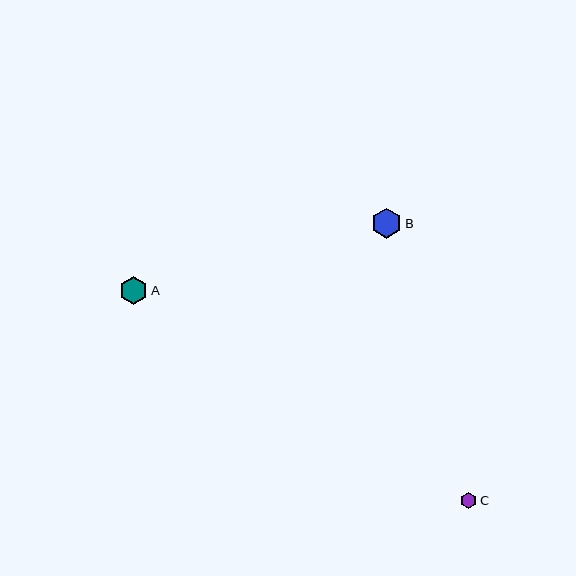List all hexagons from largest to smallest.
From largest to smallest: B, A, C.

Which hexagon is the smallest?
Hexagon C is the smallest with a size of approximately 16 pixels.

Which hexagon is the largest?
Hexagon B is the largest with a size of approximately 30 pixels.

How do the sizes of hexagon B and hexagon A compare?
Hexagon B and hexagon A are approximately the same size.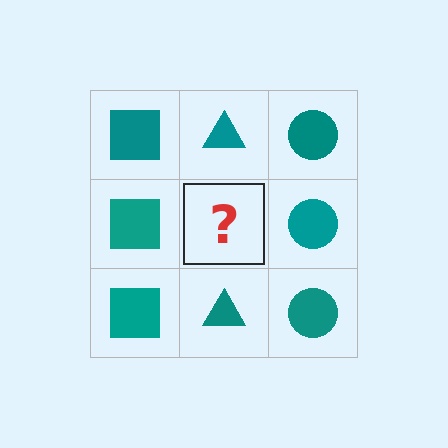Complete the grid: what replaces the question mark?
The question mark should be replaced with a teal triangle.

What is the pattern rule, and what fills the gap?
The rule is that each column has a consistent shape. The gap should be filled with a teal triangle.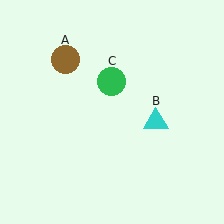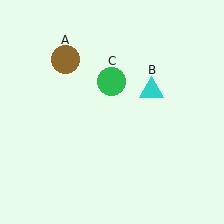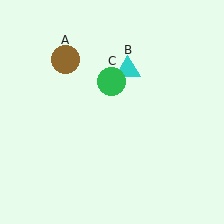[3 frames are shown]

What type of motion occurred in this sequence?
The cyan triangle (object B) rotated counterclockwise around the center of the scene.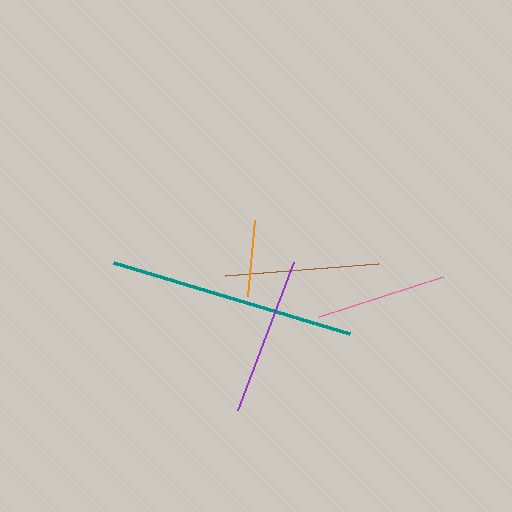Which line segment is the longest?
The teal line is the longest at approximately 247 pixels.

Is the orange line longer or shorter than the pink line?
The pink line is longer than the orange line.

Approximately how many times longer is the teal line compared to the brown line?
The teal line is approximately 1.6 times the length of the brown line.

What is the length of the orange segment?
The orange segment is approximately 77 pixels long.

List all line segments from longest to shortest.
From longest to shortest: teal, purple, brown, pink, orange.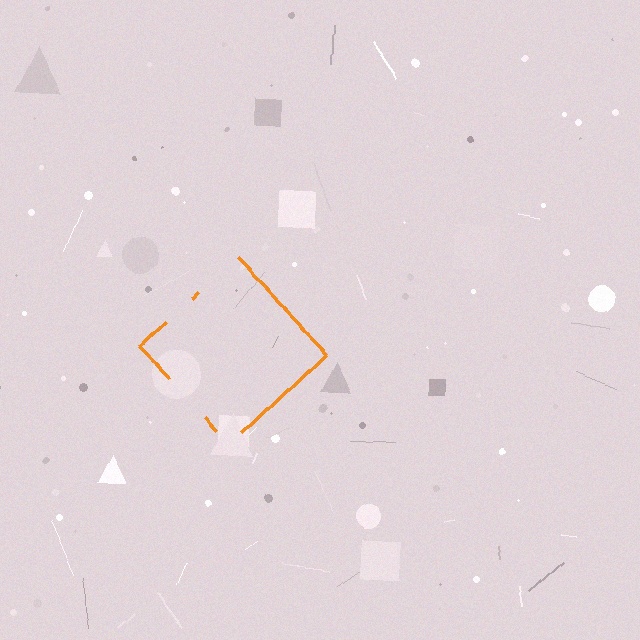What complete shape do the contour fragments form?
The contour fragments form a diamond.